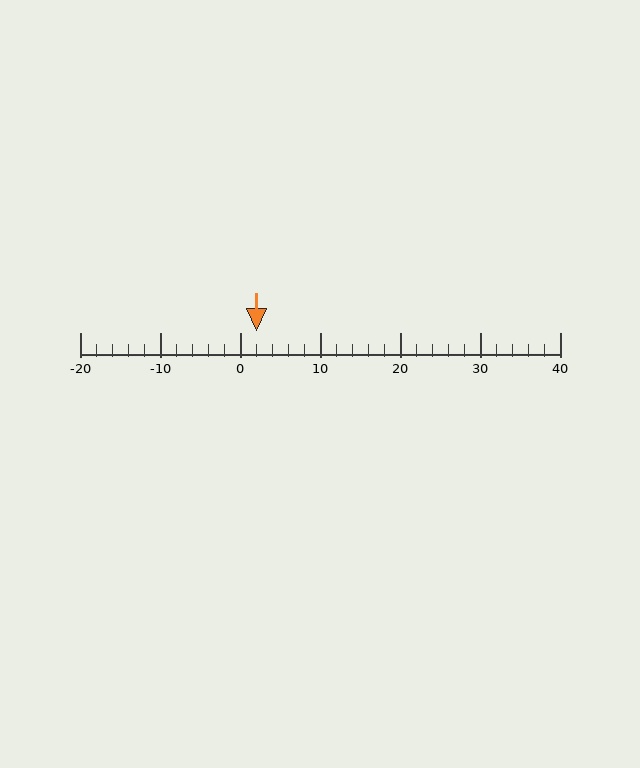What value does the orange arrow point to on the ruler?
The orange arrow points to approximately 2.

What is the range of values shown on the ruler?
The ruler shows values from -20 to 40.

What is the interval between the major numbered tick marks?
The major tick marks are spaced 10 units apart.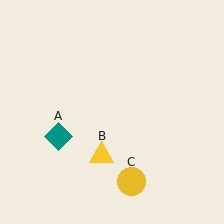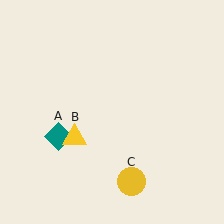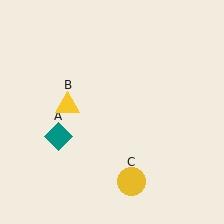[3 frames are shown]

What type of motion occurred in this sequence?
The yellow triangle (object B) rotated clockwise around the center of the scene.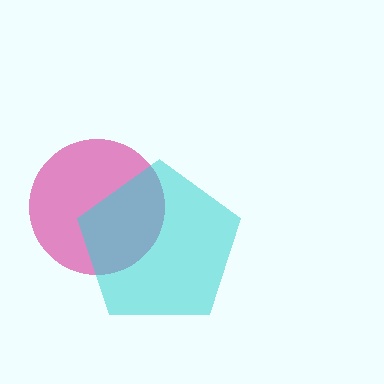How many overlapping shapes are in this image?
There are 2 overlapping shapes in the image.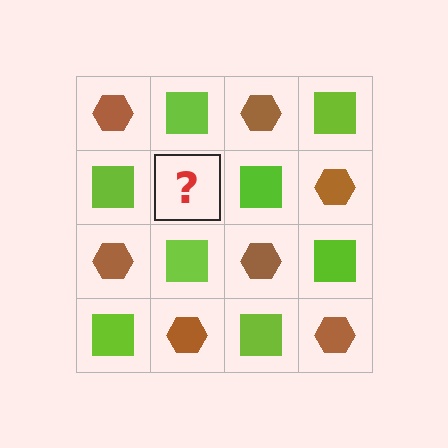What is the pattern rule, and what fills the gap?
The rule is that it alternates brown hexagon and lime square in a checkerboard pattern. The gap should be filled with a brown hexagon.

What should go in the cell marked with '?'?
The missing cell should contain a brown hexagon.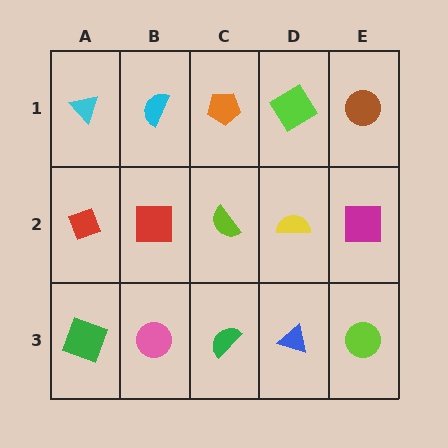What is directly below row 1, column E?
A magenta square.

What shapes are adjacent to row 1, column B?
A red square (row 2, column B), a cyan triangle (row 1, column A), an orange pentagon (row 1, column C).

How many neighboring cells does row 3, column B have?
3.